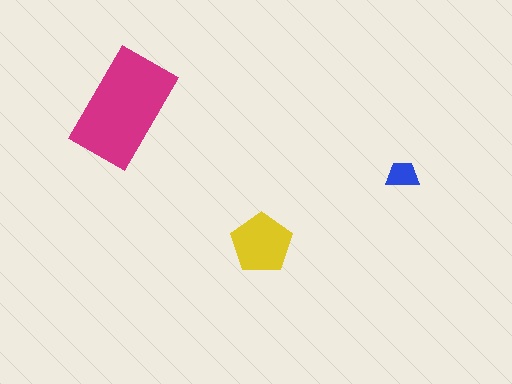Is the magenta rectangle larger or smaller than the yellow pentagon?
Larger.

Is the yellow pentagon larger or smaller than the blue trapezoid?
Larger.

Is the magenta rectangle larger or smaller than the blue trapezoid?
Larger.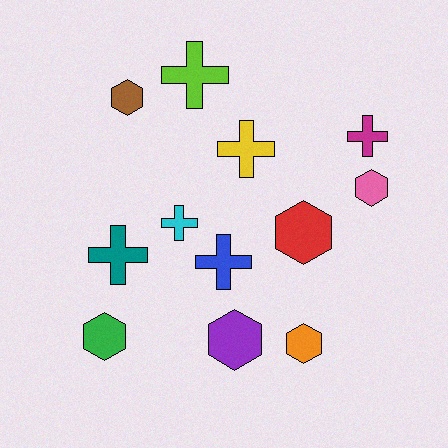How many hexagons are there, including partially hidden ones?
There are 6 hexagons.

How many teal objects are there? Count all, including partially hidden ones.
There is 1 teal object.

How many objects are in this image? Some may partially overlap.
There are 12 objects.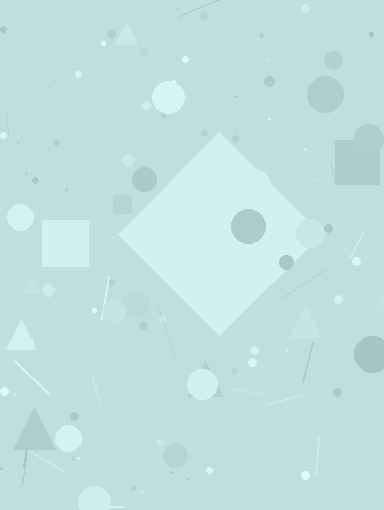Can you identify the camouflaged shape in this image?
The camouflaged shape is a diamond.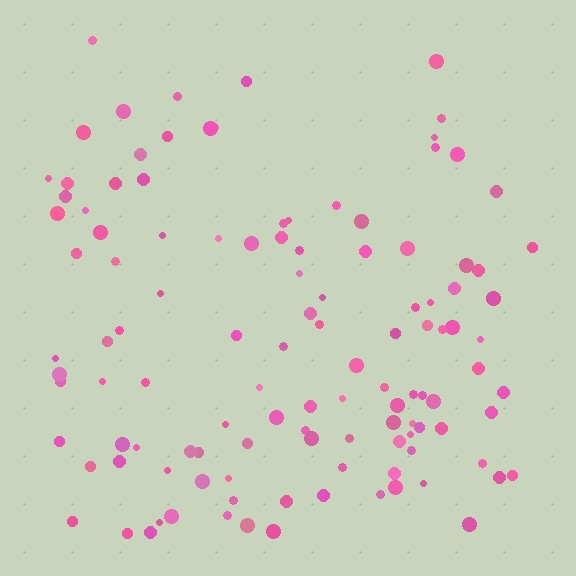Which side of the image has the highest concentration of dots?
The bottom.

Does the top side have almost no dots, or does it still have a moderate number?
Still a moderate number, just noticeably fewer than the bottom.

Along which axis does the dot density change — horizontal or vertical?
Vertical.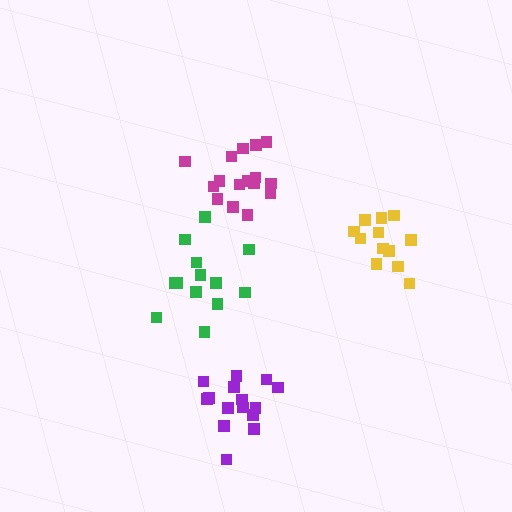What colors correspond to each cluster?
The clusters are colored: magenta, purple, yellow, green.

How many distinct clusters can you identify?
There are 4 distinct clusters.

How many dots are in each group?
Group 1: 16 dots, Group 2: 15 dots, Group 3: 12 dots, Group 4: 13 dots (56 total).